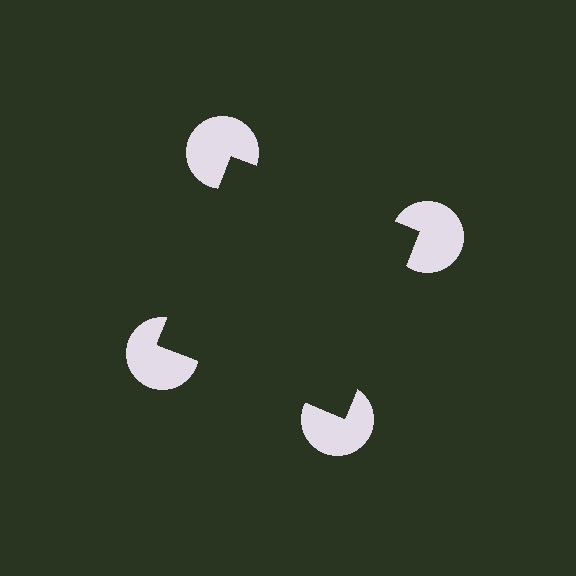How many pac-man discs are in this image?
There are 4 — one at each vertex of the illusory square.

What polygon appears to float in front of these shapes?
An illusory square — its edges are inferred from the aligned wedge cuts in the pac-man discs, not physically drawn.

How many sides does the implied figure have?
4 sides.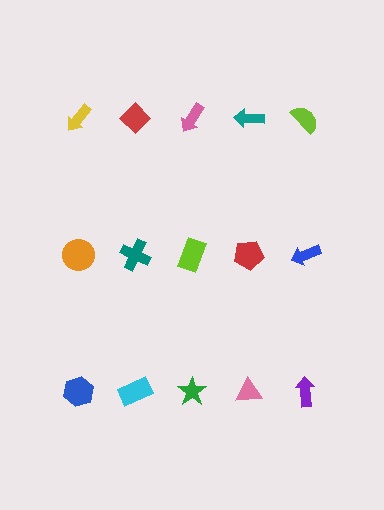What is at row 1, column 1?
A yellow arrow.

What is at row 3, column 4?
A pink triangle.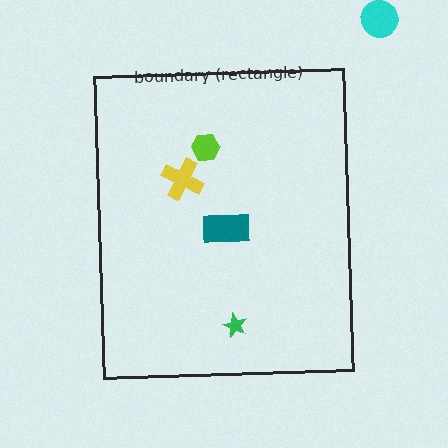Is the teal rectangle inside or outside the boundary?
Inside.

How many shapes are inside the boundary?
4 inside, 1 outside.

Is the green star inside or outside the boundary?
Inside.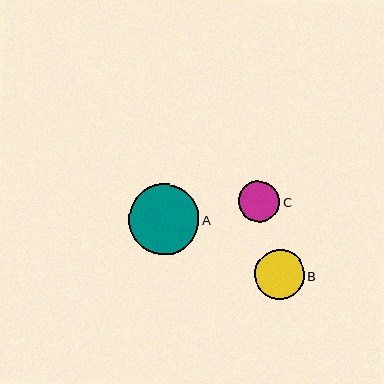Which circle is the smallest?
Circle C is the smallest with a size of approximately 41 pixels.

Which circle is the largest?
Circle A is the largest with a size of approximately 71 pixels.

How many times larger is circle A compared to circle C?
Circle A is approximately 1.7 times the size of circle C.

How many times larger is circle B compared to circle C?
Circle B is approximately 1.2 times the size of circle C.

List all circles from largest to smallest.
From largest to smallest: A, B, C.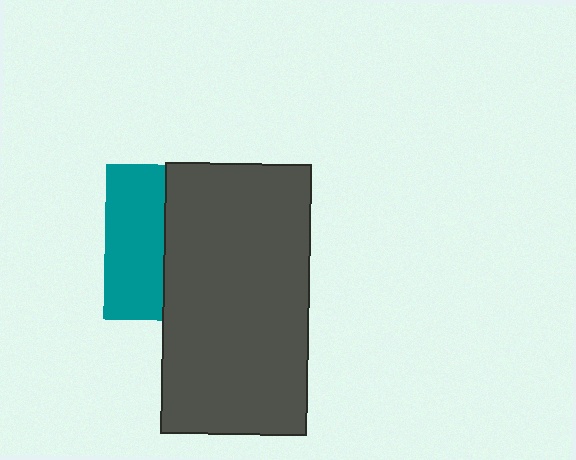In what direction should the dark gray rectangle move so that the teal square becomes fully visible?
The dark gray rectangle should move right. That is the shortest direction to clear the overlap and leave the teal square fully visible.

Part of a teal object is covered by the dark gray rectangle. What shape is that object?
It is a square.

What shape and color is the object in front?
The object in front is a dark gray rectangle.